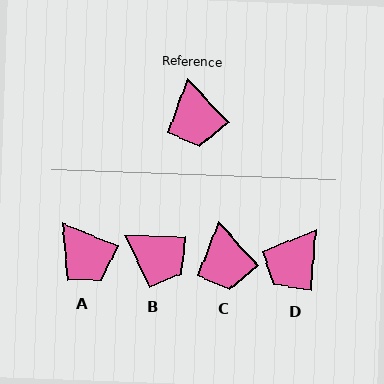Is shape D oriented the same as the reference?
No, it is off by about 48 degrees.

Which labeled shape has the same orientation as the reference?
C.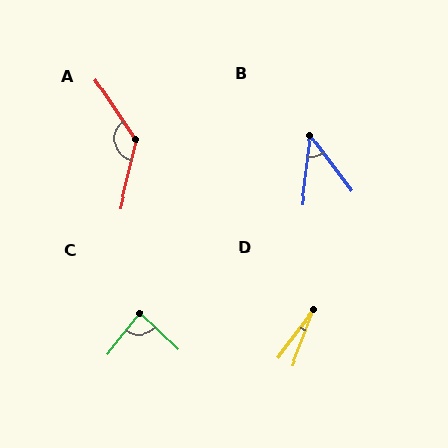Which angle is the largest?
A, at approximately 133 degrees.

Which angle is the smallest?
D, at approximately 16 degrees.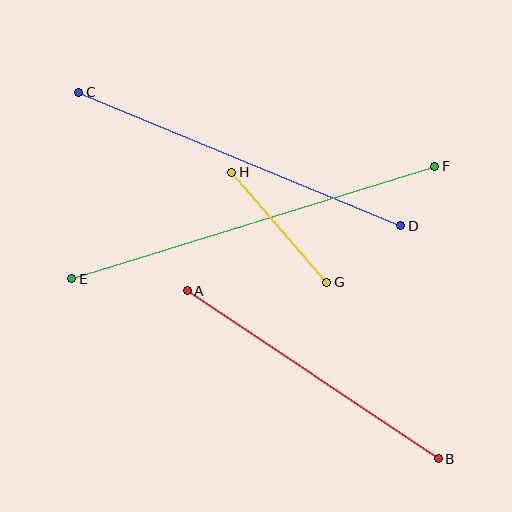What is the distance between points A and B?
The distance is approximately 302 pixels.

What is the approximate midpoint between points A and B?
The midpoint is at approximately (313, 375) pixels.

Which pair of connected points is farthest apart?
Points E and F are farthest apart.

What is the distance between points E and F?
The distance is approximately 380 pixels.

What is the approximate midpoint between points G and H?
The midpoint is at approximately (279, 227) pixels.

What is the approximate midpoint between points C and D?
The midpoint is at approximately (240, 159) pixels.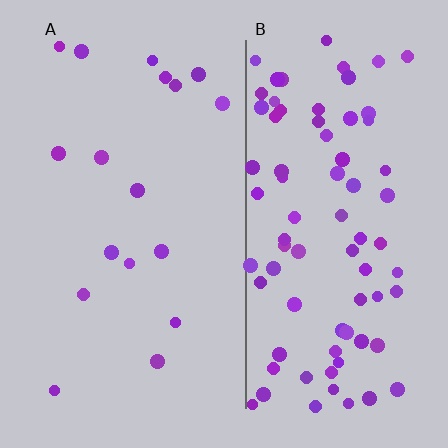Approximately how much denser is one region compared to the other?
Approximately 4.6× — region B over region A.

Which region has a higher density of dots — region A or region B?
B (the right).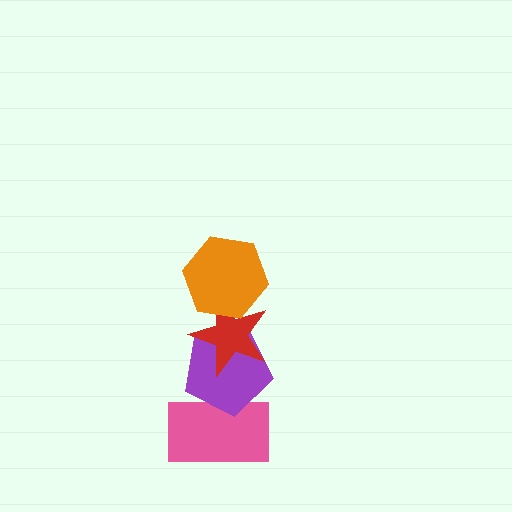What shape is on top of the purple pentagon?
The red star is on top of the purple pentagon.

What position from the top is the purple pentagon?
The purple pentagon is 3rd from the top.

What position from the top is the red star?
The red star is 2nd from the top.